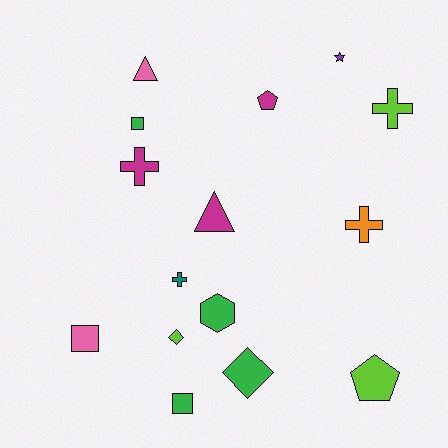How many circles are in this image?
There are no circles.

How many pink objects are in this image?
There are 2 pink objects.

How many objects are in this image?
There are 15 objects.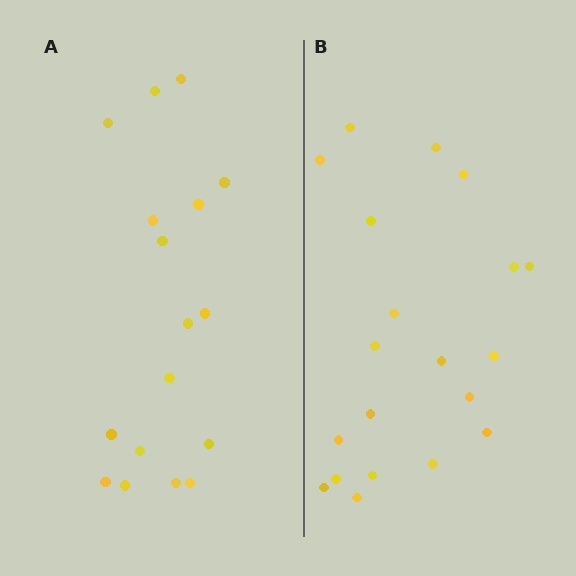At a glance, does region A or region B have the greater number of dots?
Region B (the right region) has more dots.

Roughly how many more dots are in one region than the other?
Region B has just a few more — roughly 2 or 3 more dots than region A.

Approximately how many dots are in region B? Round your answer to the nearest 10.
About 20 dots.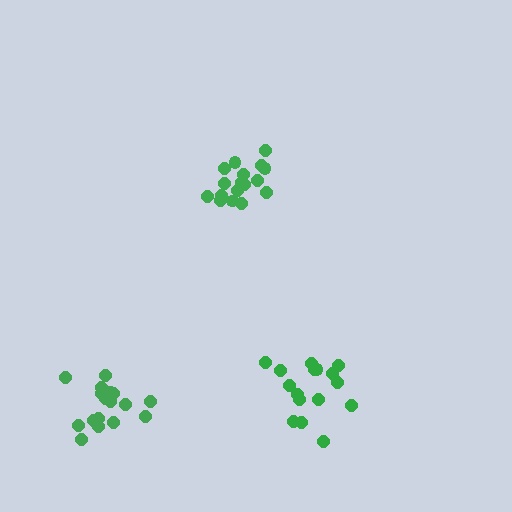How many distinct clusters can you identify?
There are 3 distinct clusters.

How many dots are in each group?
Group 1: 18 dots, Group 2: 17 dots, Group 3: 16 dots (51 total).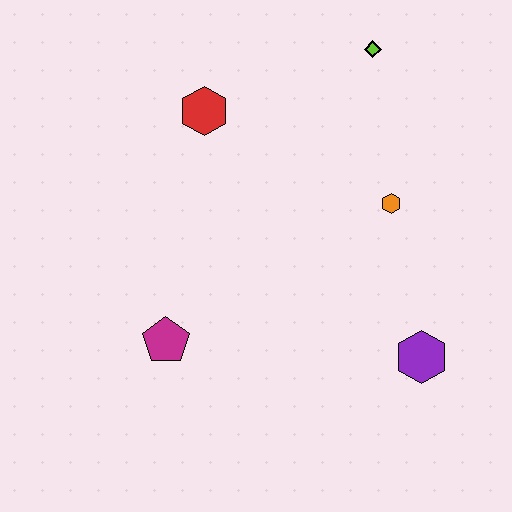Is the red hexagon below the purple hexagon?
No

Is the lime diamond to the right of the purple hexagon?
No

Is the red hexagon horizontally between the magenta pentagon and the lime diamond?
Yes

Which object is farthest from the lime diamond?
The magenta pentagon is farthest from the lime diamond.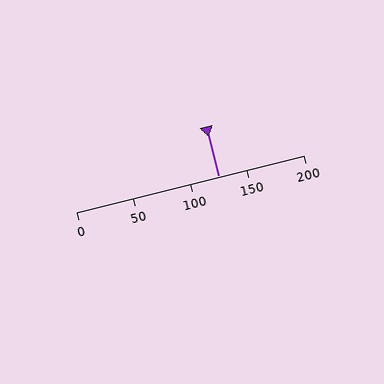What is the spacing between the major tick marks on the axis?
The major ticks are spaced 50 apart.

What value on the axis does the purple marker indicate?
The marker indicates approximately 125.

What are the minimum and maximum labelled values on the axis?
The axis runs from 0 to 200.